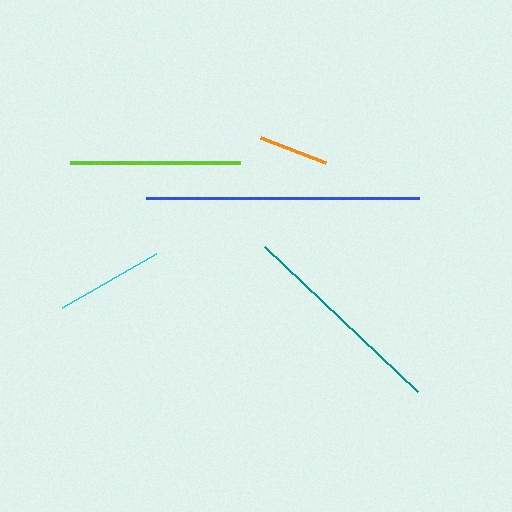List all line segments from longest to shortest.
From longest to shortest: blue, teal, lime, cyan, orange.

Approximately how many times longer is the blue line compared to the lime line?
The blue line is approximately 1.6 times the length of the lime line.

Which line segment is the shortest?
The orange line is the shortest at approximately 69 pixels.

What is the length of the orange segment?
The orange segment is approximately 69 pixels long.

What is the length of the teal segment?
The teal segment is approximately 211 pixels long.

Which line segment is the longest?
The blue line is the longest at approximately 273 pixels.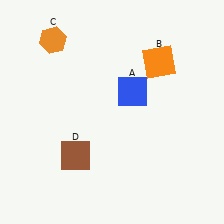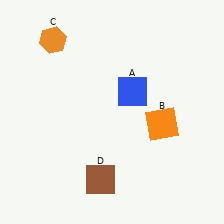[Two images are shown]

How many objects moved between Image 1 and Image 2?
2 objects moved between the two images.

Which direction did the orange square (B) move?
The orange square (B) moved down.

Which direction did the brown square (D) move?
The brown square (D) moved right.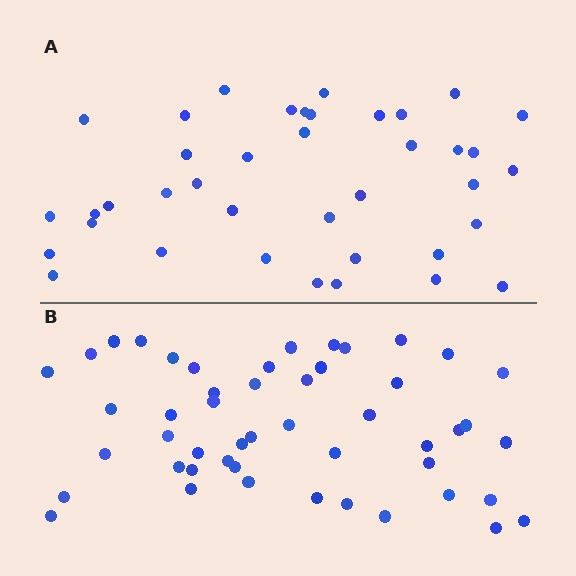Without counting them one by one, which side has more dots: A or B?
Region B (the bottom region) has more dots.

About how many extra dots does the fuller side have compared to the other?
Region B has roughly 10 or so more dots than region A.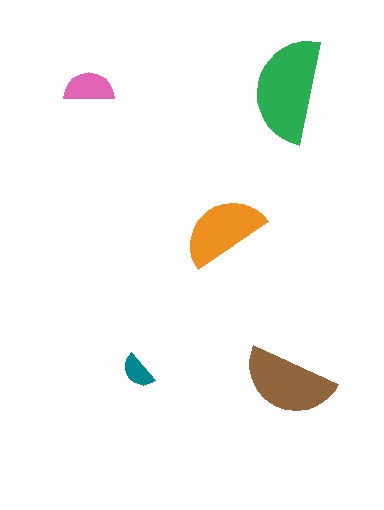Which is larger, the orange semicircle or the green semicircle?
The green one.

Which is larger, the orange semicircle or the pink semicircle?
The orange one.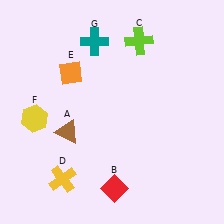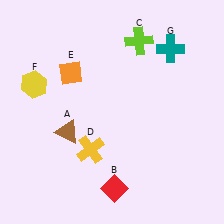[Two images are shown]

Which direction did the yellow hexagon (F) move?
The yellow hexagon (F) moved up.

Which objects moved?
The objects that moved are: the yellow cross (D), the yellow hexagon (F), the teal cross (G).